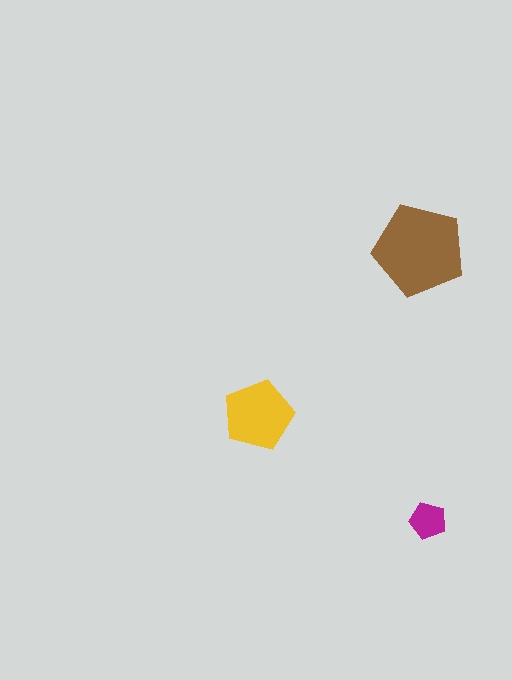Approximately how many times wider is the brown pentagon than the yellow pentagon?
About 1.5 times wider.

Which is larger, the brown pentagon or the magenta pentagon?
The brown one.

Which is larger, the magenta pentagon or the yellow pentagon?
The yellow one.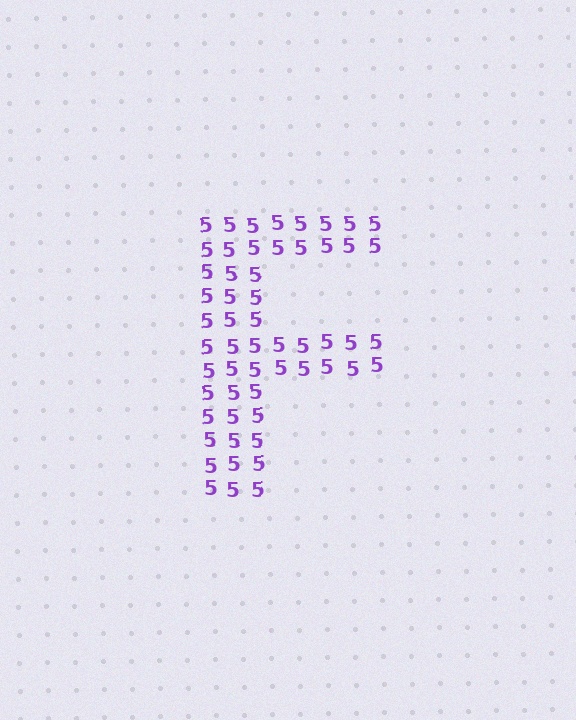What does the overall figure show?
The overall figure shows the letter F.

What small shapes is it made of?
It is made of small digit 5's.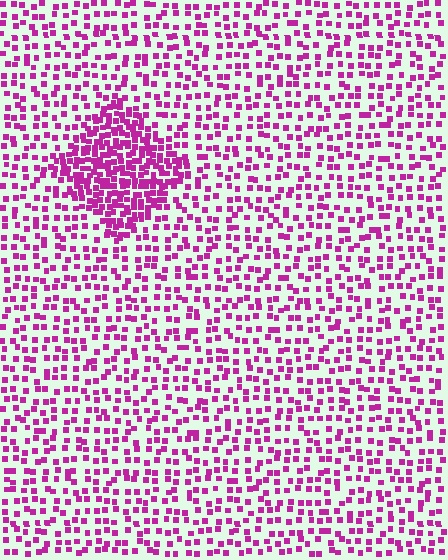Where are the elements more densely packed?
The elements are more densely packed inside the diamond boundary.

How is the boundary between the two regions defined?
The boundary is defined by a change in element density (approximately 2.4x ratio). All elements are the same color, size, and shape.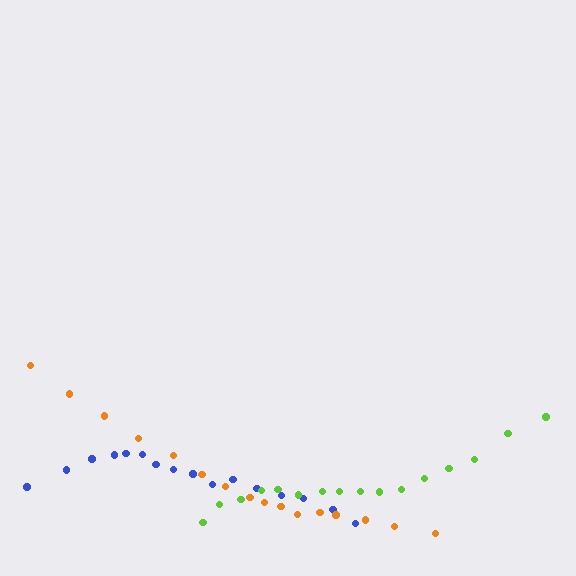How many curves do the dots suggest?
There are 3 distinct paths.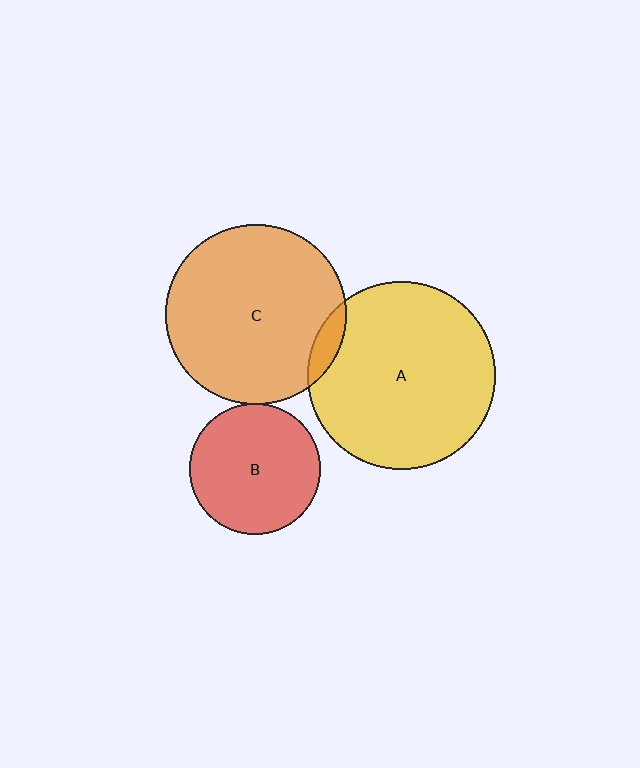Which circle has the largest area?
Circle A (yellow).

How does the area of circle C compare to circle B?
Approximately 1.9 times.